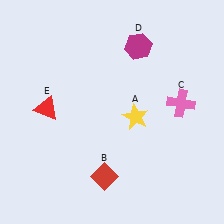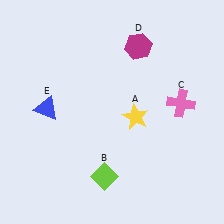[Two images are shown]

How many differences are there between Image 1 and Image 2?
There are 2 differences between the two images.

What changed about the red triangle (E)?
In Image 1, E is red. In Image 2, it changed to blue.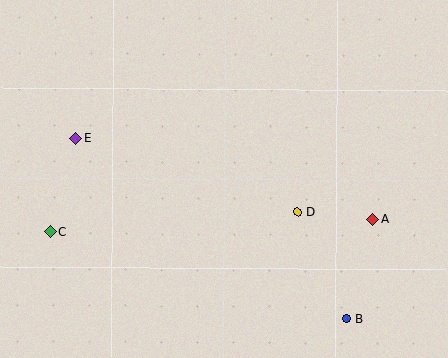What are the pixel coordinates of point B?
Point B is at (347, 319).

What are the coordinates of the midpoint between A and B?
The midpoint between A and B is at (359, 269).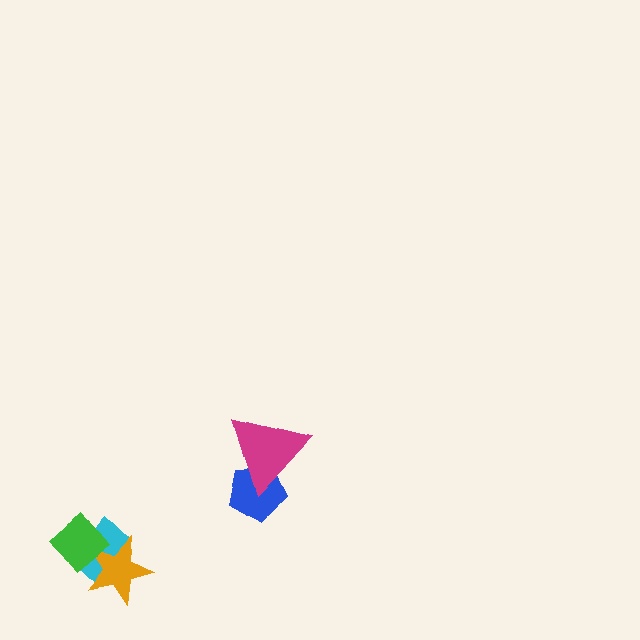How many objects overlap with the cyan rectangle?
2 objects overlap with the cyan rectangle.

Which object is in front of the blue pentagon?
The magenta triangle is in front of the blue pentagon.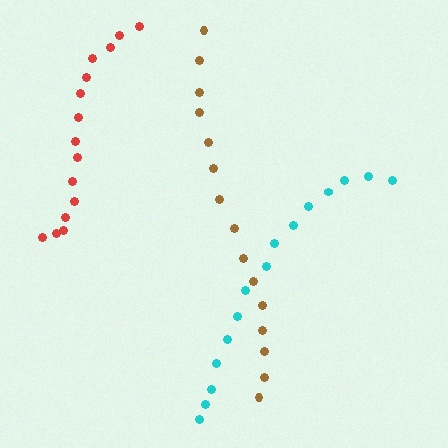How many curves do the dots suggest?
There are 3 distinct paths.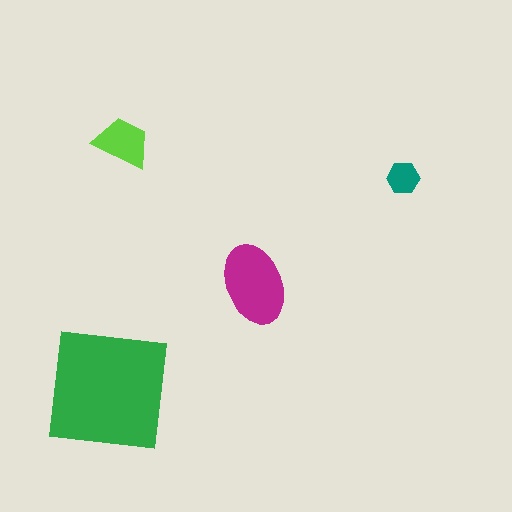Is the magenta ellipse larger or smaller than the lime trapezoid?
Larger.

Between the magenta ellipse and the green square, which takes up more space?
The green square.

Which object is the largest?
The green square.